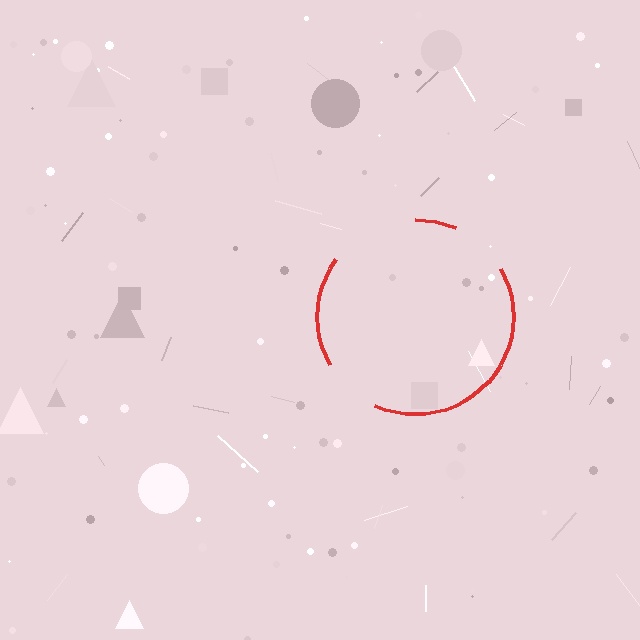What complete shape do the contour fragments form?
The contour fragments form a circle.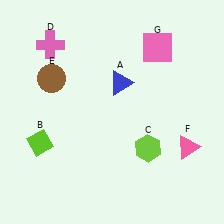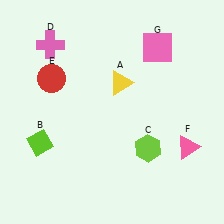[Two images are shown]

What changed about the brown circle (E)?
In Image 1, E is brown. In Image 2, it changed to red.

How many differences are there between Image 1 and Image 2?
There are 2 differences between the two images.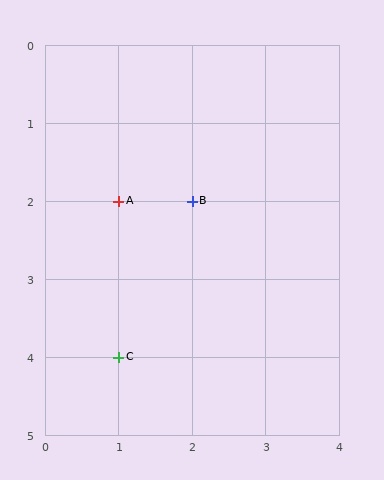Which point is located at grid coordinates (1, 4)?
Point C is at (1, 4).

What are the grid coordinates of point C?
Point C is at grid coordinates (1, 4).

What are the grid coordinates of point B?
Point B is at grid coordinates (2, 2).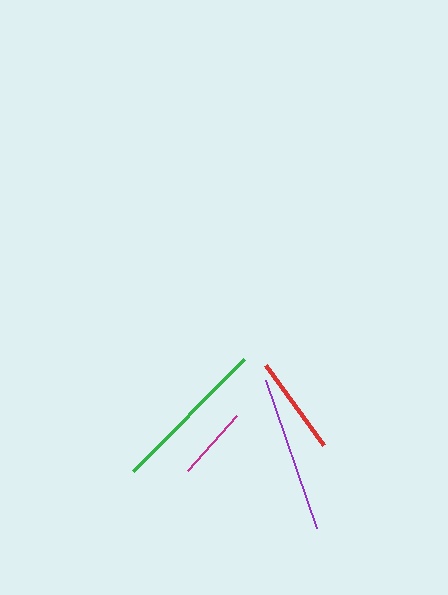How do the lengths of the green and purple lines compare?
The green and purple lines are approximately the same length.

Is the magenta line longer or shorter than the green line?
The green line is longer than the magenta line.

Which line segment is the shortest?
The magenta line is the shortest at approximately 74 pixels.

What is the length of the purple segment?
The purple segment is approximately 157 pixels long.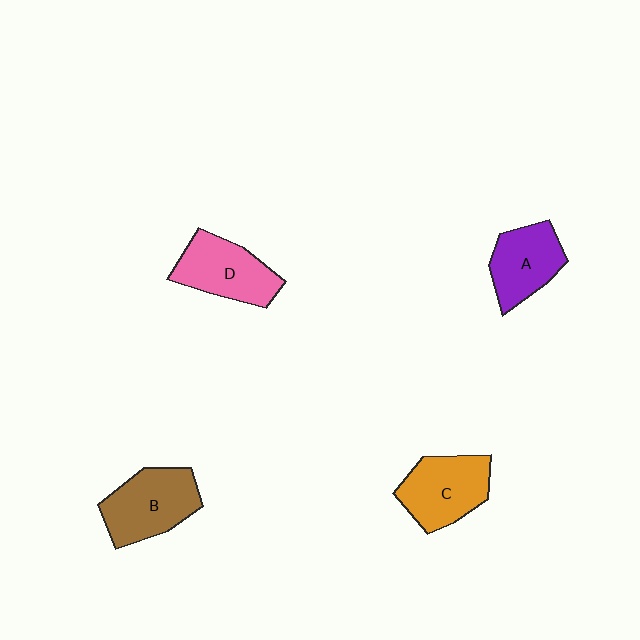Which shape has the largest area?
Shape B (brown).